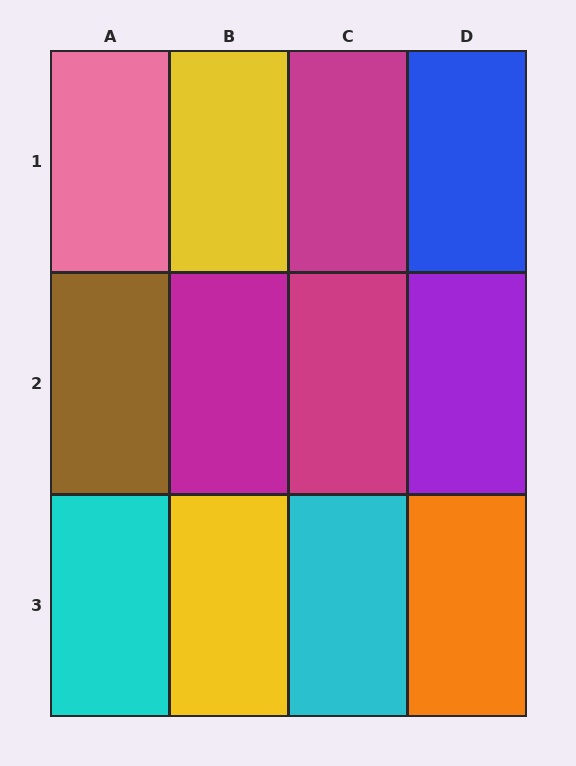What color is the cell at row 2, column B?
Magenta.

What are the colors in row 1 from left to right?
Pink, yellow, magenta, blue.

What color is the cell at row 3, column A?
Cyan.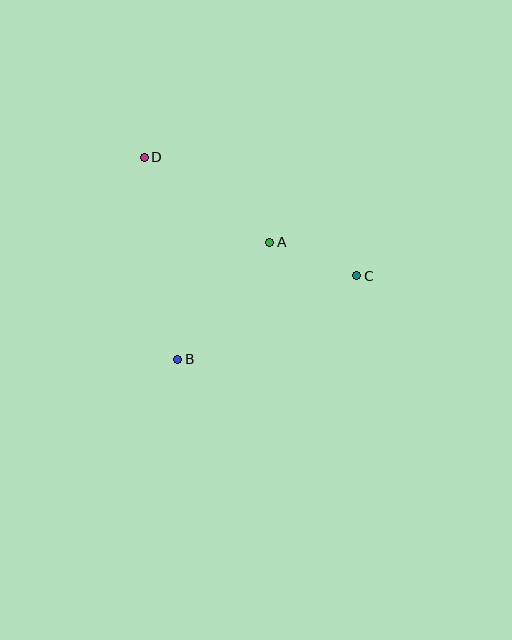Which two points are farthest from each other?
Points C and D are farthest from each other.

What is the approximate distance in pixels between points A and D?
The distance between A and D is approximately 151 pixels.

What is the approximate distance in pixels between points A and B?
The distance between A and B is approximately 149 pixels.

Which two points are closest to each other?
Points A and C are closest to each other.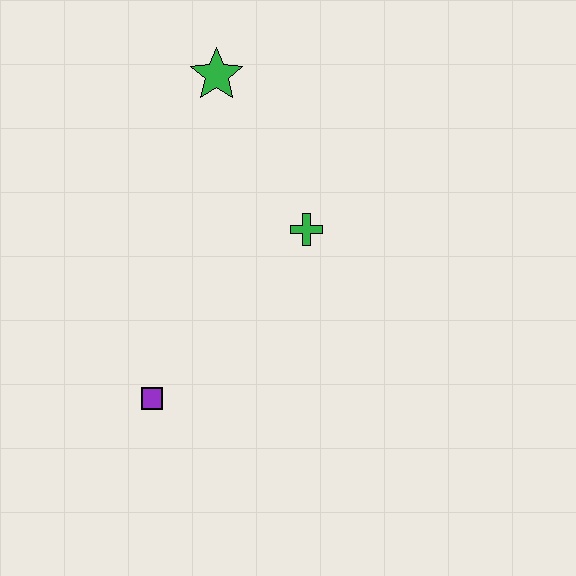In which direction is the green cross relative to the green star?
The green cross is below the green star.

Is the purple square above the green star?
No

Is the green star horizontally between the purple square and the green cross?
Yes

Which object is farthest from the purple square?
The green star is farthest from the purple square.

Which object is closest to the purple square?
The green cross is closest to the purple square.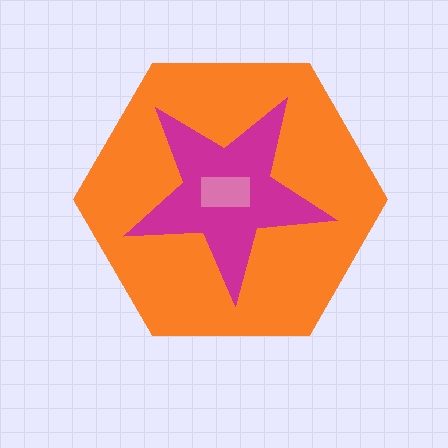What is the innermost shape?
The pink rectangle.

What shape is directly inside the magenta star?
The pink rectangle.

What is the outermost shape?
The orange hexagon.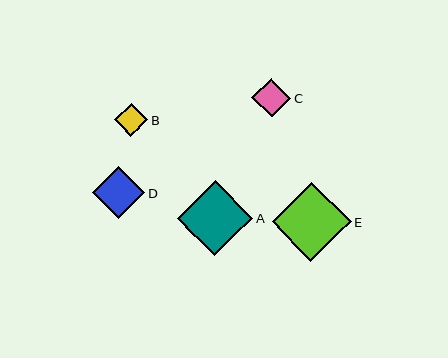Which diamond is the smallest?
Diamond B is the smallest with a size of approximately 33 pixels.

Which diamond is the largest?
Diamond E is the largest with a size of approximately 79 pixels.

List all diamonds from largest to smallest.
From largest to smallest: E, A, D, C, B.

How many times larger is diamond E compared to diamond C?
Diamond E is approximately 2.0 times the size of diamond C.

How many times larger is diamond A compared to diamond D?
Diamond A is approximately 1.4 times the size of diamond D.